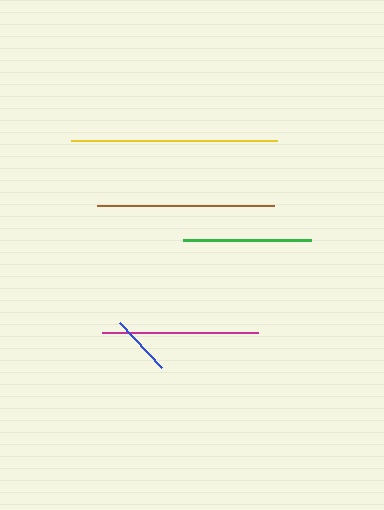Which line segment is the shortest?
The blue line is the shortest at approximately 61 pixels.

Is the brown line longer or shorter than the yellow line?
The yellow line is longer than the brown line.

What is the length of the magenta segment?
The magenta segment is approximately 156 pixels long.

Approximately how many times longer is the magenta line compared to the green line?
The magenta line is approximately 1.2 times the length of the green line.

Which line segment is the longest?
The yellow line is the longest at approximately 205 pixels.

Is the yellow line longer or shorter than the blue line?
The yellow line is longer than the blue line.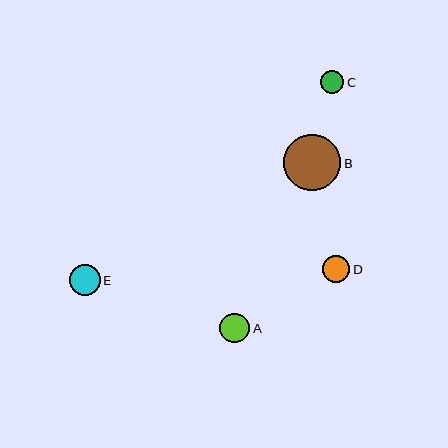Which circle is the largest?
Circle B is the largest with a size of approximately 57 pixels.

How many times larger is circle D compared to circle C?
Circle D is approximately 1.2 times the size of circle C.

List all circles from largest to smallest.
From largest to smallest: B, E, A, D, C.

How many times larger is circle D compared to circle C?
Circle D is approximately 1.2 times the size of circle C.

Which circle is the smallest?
Circle C is the smallest with a size of approximately 24 pixels.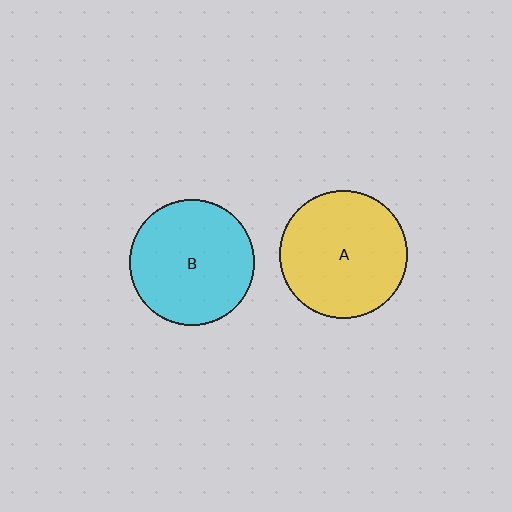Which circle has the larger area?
Circle A (yellow).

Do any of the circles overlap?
No, none of the circles overlap.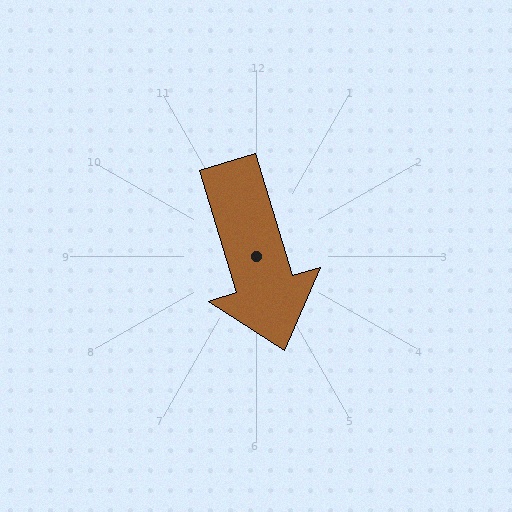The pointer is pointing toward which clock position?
Roughly 5 o'clock.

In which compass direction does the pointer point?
South.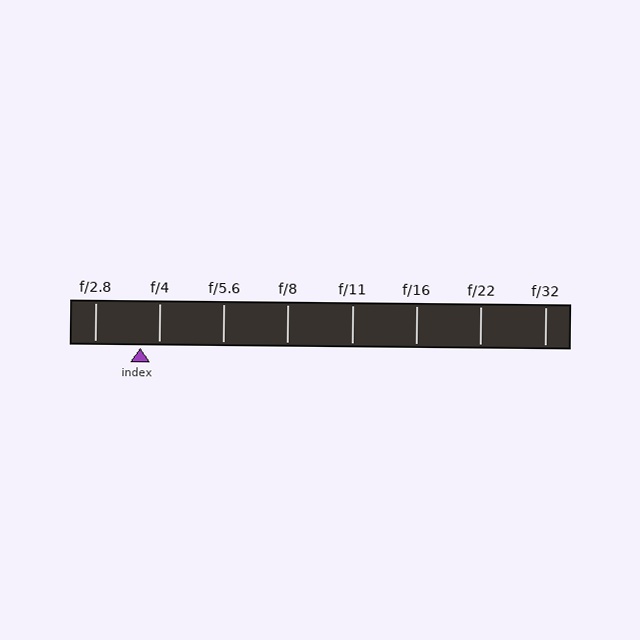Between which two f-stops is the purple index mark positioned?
The index mark is between f/2.8 and f/4.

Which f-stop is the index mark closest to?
The index mark is closest to f/4.